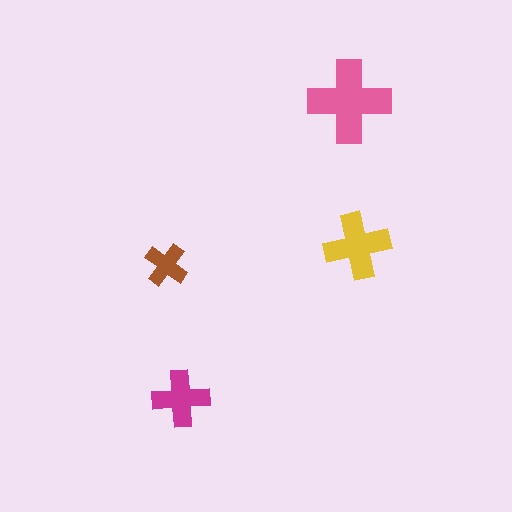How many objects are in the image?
There are 4 objects in the image.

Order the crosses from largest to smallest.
the pink one, the yellow one, the magenta one, the brown one.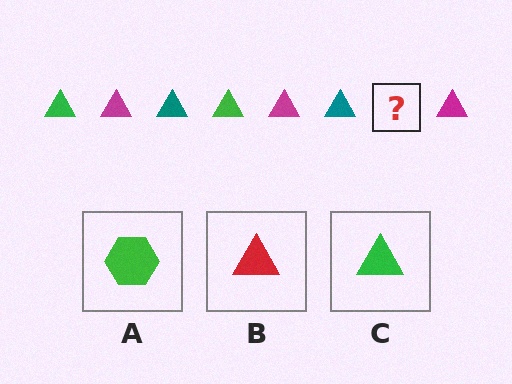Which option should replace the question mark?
Option C.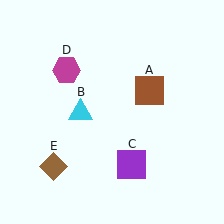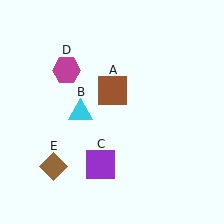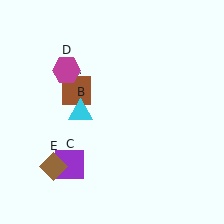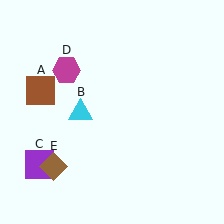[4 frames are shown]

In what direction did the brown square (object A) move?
The brown square (object A) moved left.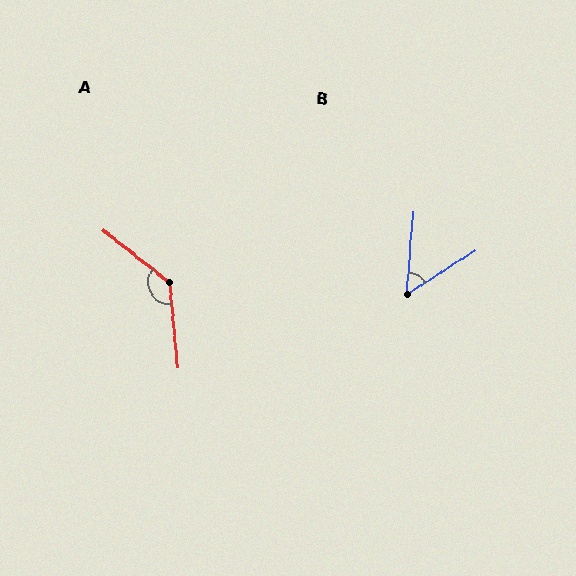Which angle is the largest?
A, at approximately 134 degrees.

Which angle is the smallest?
B, at approximately 53 degrees.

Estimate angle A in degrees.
Approximately 134 degrees.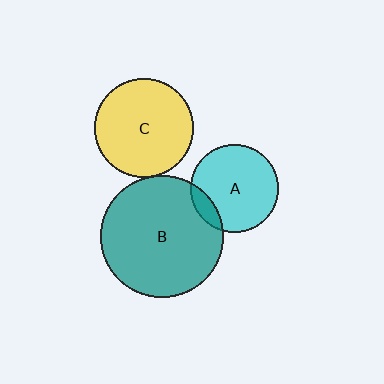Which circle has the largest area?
Circle B (teal).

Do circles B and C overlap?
Yes.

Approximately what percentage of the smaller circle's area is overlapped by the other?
Approximately 5%.